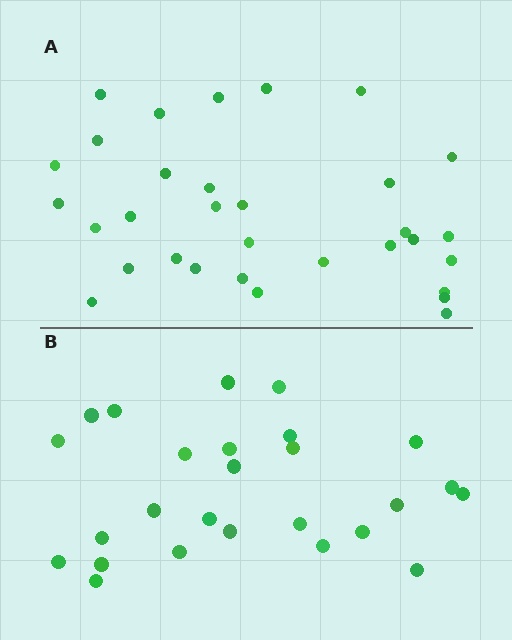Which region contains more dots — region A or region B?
Region A (the top region) has more dots.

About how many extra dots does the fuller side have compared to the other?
Region A has about 6 more dots than region B.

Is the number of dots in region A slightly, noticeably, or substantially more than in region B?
Region A has only slightly more — the two regions are fairly close. The ratio is roughly 1.2 to 1.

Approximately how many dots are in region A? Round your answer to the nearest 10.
About 30 dots. (The exact count is 32, which rounds to 30.)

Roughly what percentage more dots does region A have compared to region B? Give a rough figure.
About 25% more.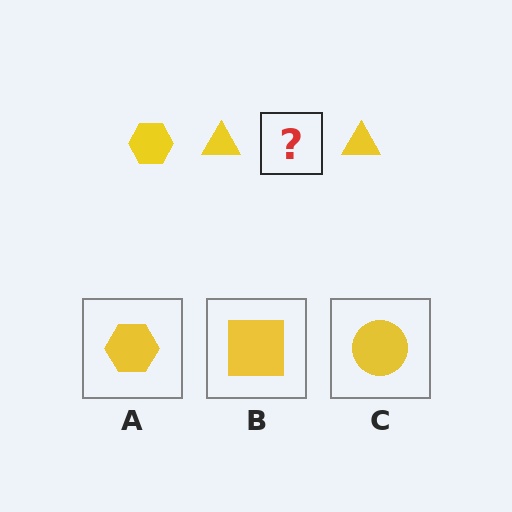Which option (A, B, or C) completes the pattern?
A.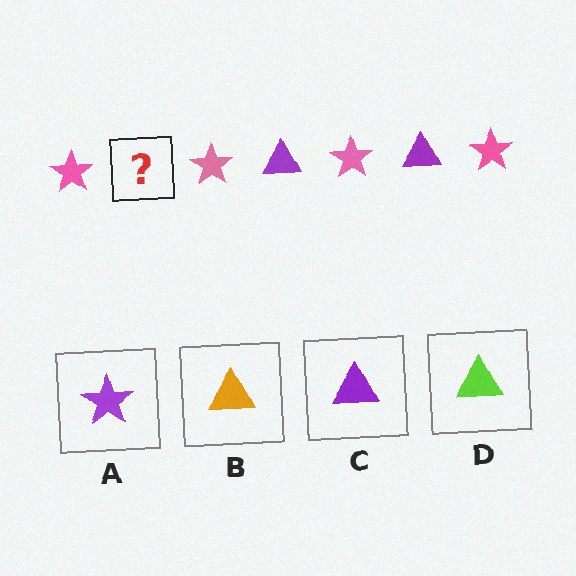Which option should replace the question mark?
Option C.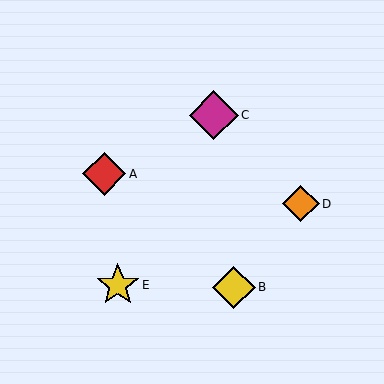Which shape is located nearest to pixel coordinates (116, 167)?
The red diamond (labeled A) at (104, 174) is nearest to that location.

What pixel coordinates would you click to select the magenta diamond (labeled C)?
Click at (214, 115) to select the magenta diamond C.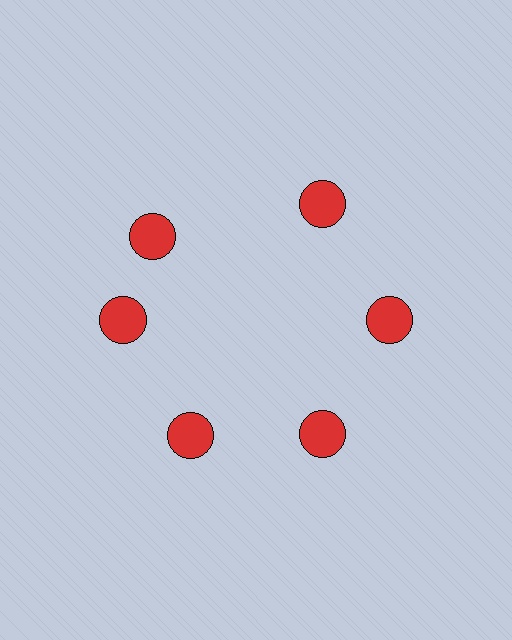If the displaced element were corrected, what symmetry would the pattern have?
It would have 6-fold rotational symmetry — the pattern would map onto itself every 60 degrees.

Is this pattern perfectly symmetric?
No. The 6 red circles are arranged in a ring, but one element near the 11 o'clock position is rotated out of alignment along the ring, breaking the 6-fold rotational symmetry.